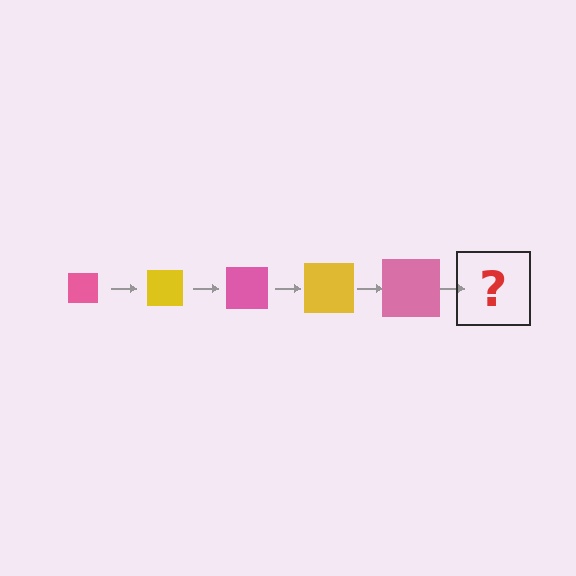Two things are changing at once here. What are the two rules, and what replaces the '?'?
The two rules are that the square grows larger each step and the color cycles through pink and yellow. The '?' should be a yellow square, larger than the previous one.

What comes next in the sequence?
The next element should be a yellow square, larger than the previous one.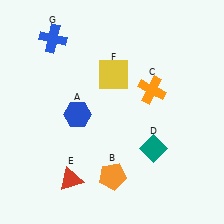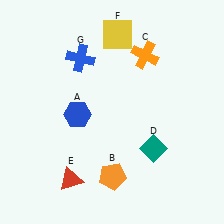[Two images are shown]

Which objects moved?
The objects that moved are: the orange cross (C), the yellow square (F), the blue cross (G).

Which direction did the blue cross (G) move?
The blue cross (G) moved right.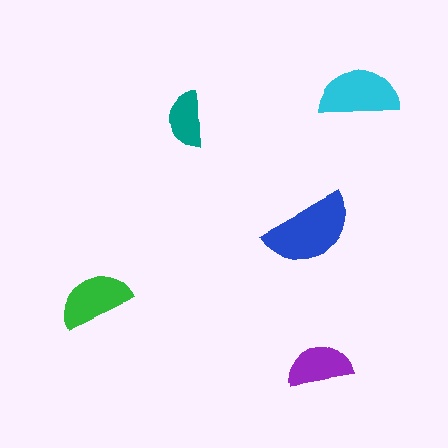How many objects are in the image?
There are 5 objects in the image.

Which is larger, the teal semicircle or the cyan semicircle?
The cyan one.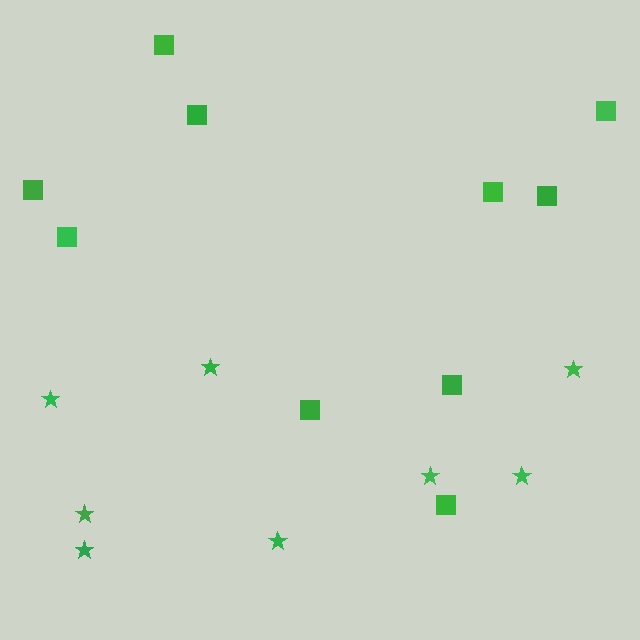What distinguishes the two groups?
There are 2 groups: one group of stars (8) and one group of squares (10).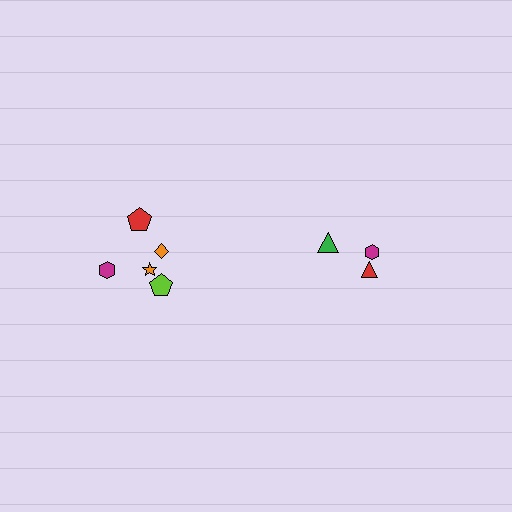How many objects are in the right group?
There are 3 objects.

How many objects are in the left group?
There are 5 objects.